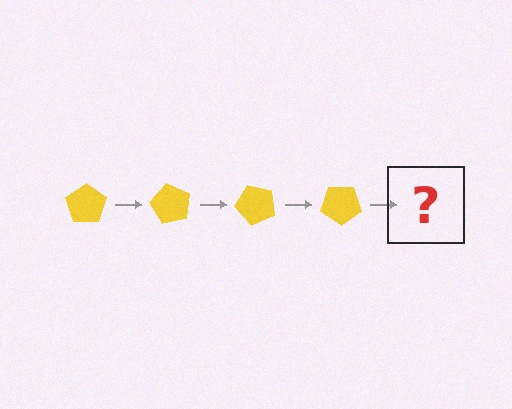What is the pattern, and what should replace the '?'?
The pattern is that the pentagon rotates 60 degrees each step. The '?' should be a yellow pentagon rotated 240 degrees.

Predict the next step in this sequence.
The next step is a yellow pentagon rotated 240 degrees.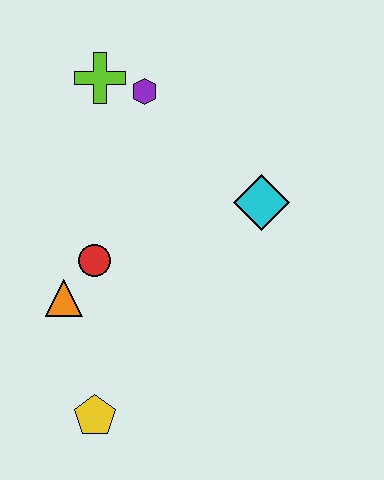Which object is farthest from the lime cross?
The yellow pentagon is farthest from the lime cross.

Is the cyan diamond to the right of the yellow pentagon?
Yes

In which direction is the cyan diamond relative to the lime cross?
The cyan diamond is to the right of the lime cross.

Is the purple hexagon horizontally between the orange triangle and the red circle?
No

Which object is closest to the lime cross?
The purple hexagon is closest to the lime cross.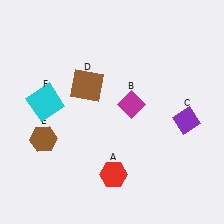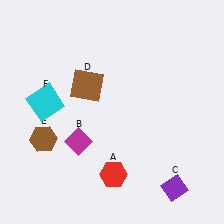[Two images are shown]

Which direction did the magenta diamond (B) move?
The magenta diamond (B) moved left.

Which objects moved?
The objects that moved are: the magenta diamond (B), the purple diamond (C).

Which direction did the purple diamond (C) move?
The purple diamond (C) moved down.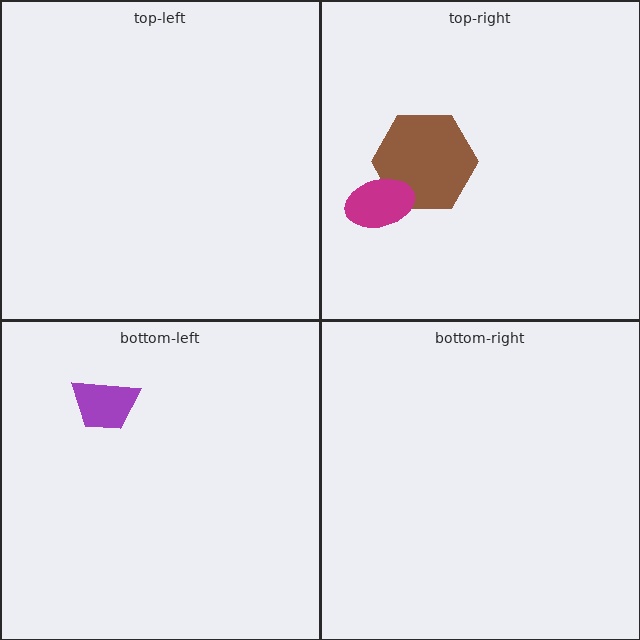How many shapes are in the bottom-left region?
1.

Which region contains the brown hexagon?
The top-right region.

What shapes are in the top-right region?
The brown hexagon, the magenta ellipse.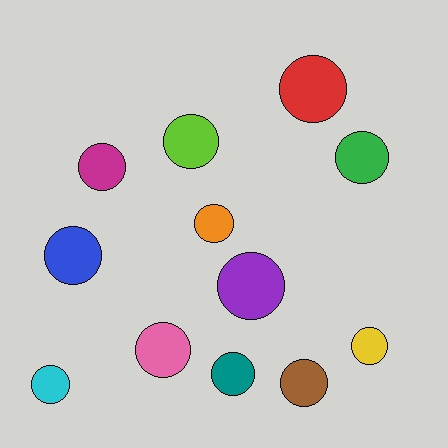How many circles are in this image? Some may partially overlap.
There are 12 circles.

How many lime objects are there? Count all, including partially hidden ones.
There is 1 lime object.